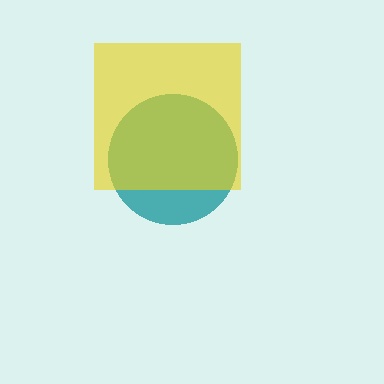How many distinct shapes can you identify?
There are 2 distinct shapes: a teal circle, a yellow square.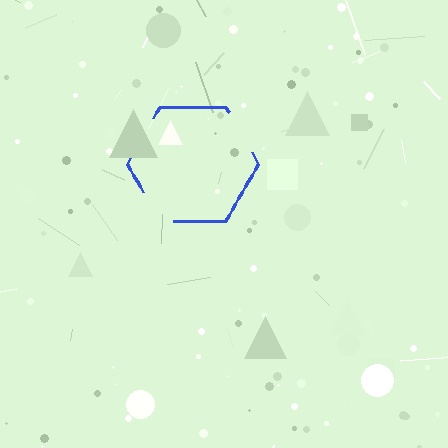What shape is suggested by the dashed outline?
The dashed outline suggests a hexagon.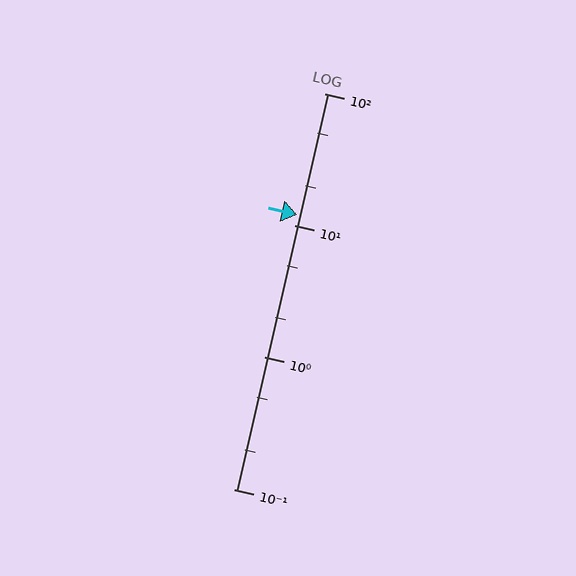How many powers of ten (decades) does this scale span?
The scale spans 3 decades, from 0.1 to 100.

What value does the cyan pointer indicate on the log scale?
The pointer indicates approximately 12.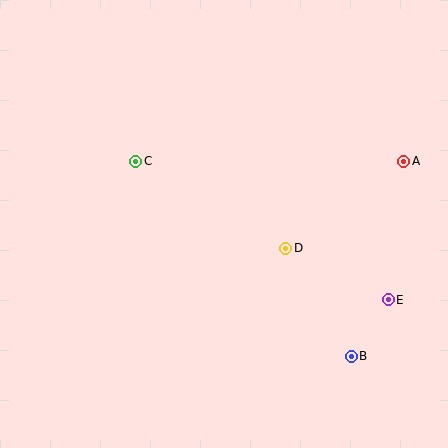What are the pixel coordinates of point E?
Point E is at (388, 300).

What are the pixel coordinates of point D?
Point D is at (286, 248).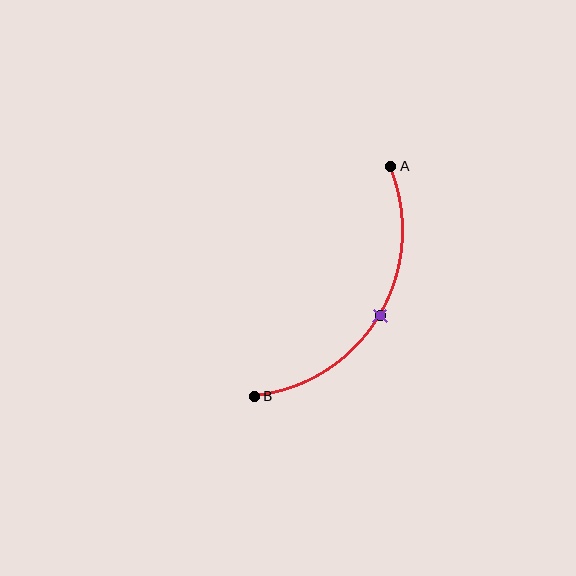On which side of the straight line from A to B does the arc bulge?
The arc bulges to the right of the straight line connecting A and B.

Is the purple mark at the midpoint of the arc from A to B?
Yes. The purple mark lies on the arc at equal arc-length from both A and B — it is the arc midpoint.